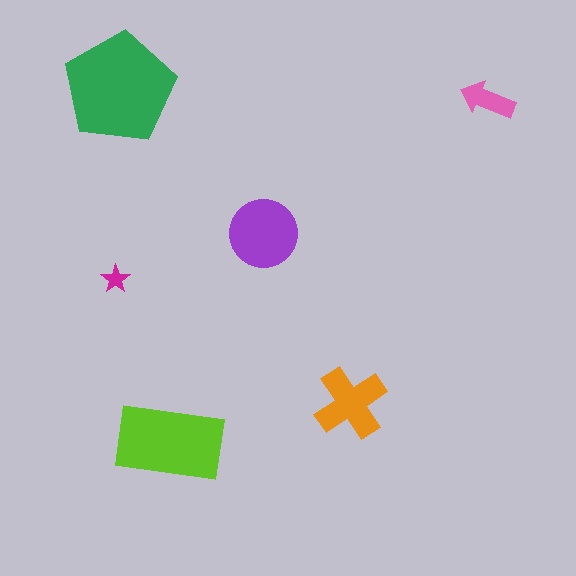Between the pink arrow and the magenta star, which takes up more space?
The pink arrow.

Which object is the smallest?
The magenta star.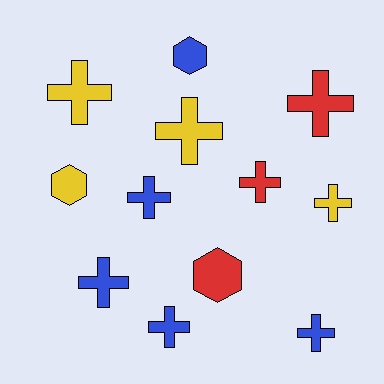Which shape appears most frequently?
Cross, with 9 objects.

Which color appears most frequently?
Blue, with 5 objects.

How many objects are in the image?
There are 12 objects.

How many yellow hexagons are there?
There is 1 yellow hexagon.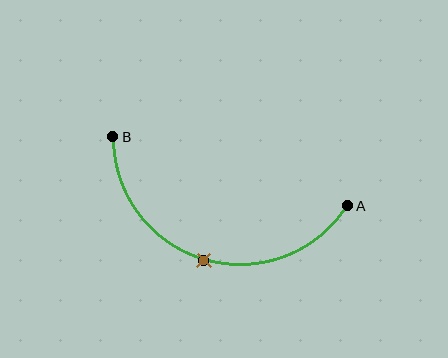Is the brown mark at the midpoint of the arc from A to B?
Yes. The brown mark lies on the arc at equal arc-length from both A and B — it is the arc midpoint.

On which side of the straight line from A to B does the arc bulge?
The arc bulges below the straight line connecting A and B.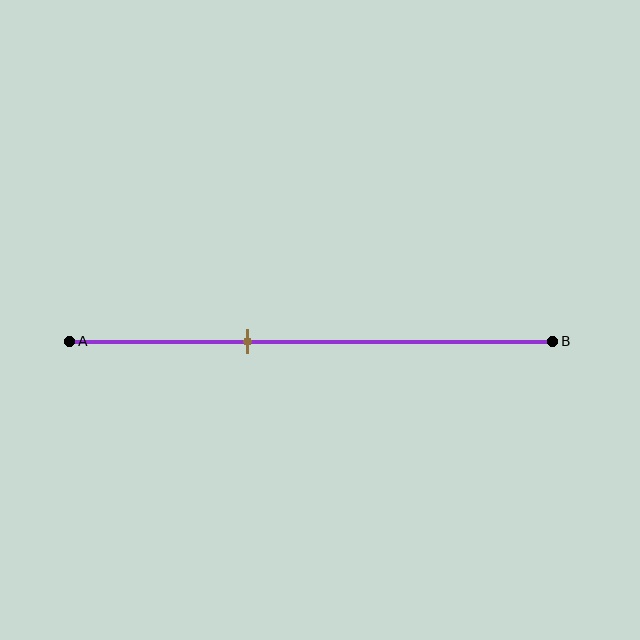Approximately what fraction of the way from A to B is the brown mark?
The brown mark is approximately 35% of the way from A to B.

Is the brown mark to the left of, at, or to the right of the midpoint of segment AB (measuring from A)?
The brown mark is to the left of the midpoint of segment AB.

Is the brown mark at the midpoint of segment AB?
No, the mark is at about 35% from A, not at the 50% midpoint.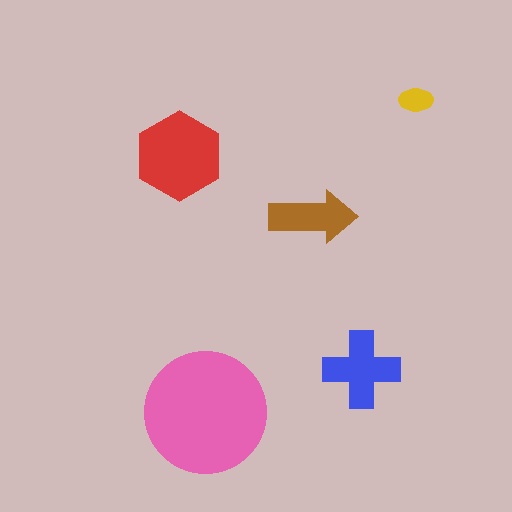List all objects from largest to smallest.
The pink circle, the red hexagon, the blue cross, the brown arrow, the yellow ellipse.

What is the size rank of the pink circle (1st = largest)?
1st.